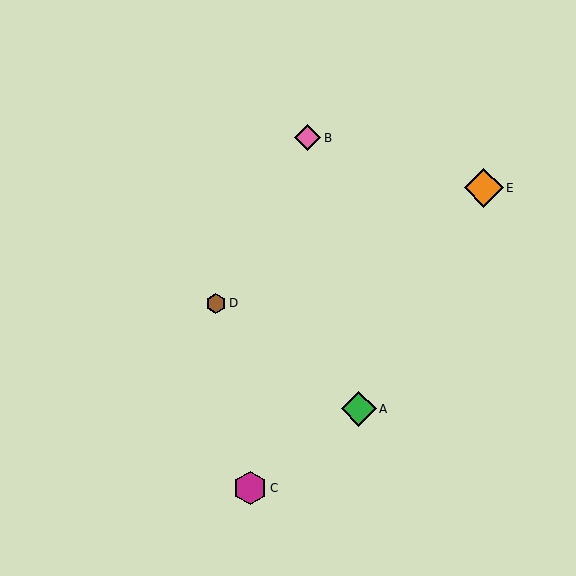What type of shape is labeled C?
Shape C is a magenta hexagon.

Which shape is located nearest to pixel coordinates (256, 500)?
The magenta hexagon (labeled C) at (250, 488) is nearest to that location.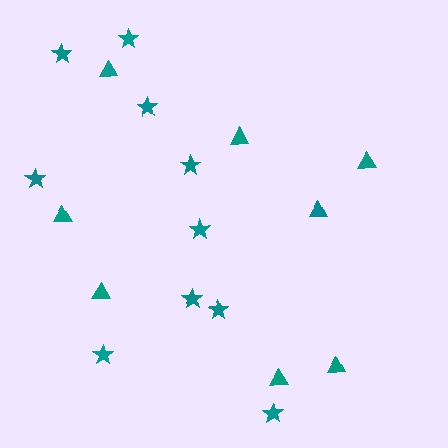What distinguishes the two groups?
There are 2 groups: one group of stars (10) and one group of triangles (8).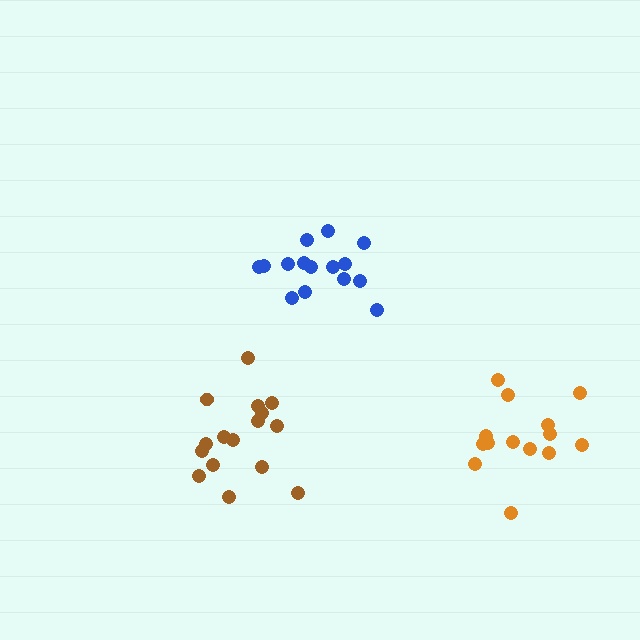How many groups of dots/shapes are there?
There are 3 groups.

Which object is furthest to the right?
The orange cluster is rightmost.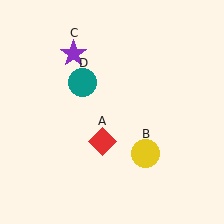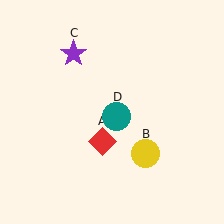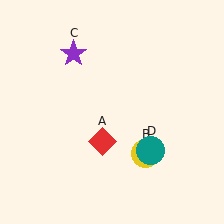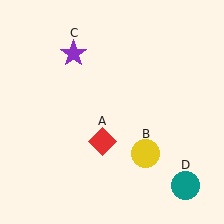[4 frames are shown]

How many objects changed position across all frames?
1 object changed position: teal circle (object D).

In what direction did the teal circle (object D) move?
The teal circle (object D) moved down and to the right.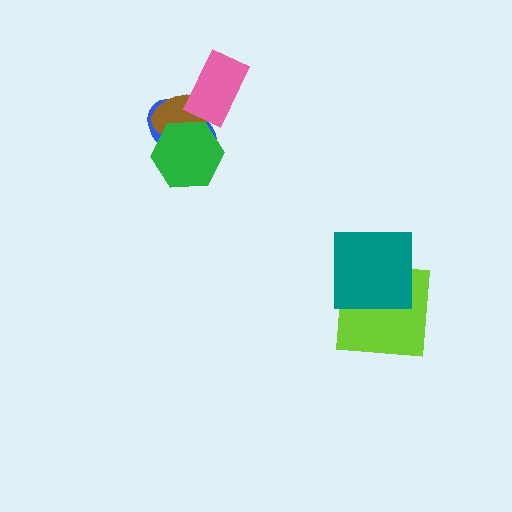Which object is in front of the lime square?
The teal square is in front of the lime square.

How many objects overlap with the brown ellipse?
3 objects overlap with the brown ellipse.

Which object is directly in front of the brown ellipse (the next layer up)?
The pink rectangle is directly in front of the brown ellipse.